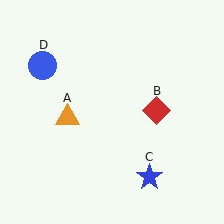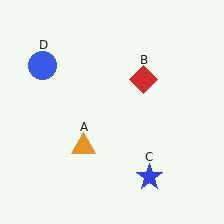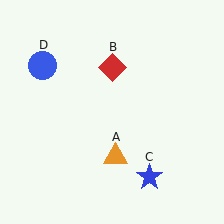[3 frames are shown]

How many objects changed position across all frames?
2 objects changed position: orange triangle (object A), red diamond (object B).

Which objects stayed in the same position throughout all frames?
Blue star (object C) and blue circle (object D) remained stationary.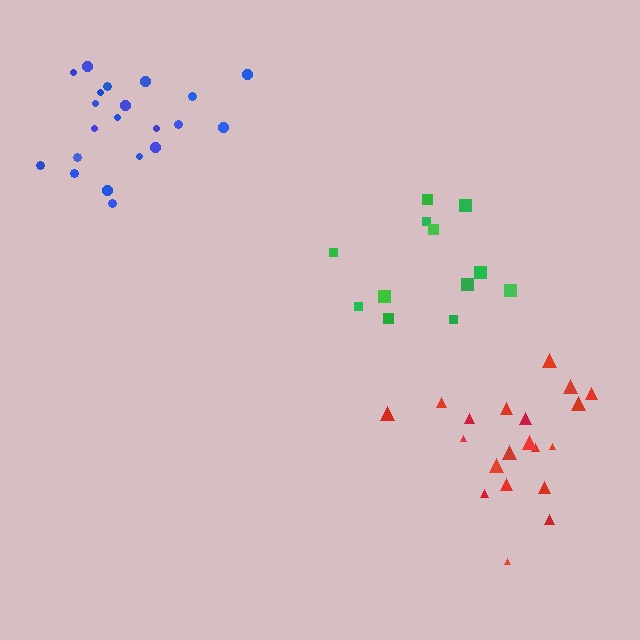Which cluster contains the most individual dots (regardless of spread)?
Blue (21).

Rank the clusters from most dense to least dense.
red, blue, green.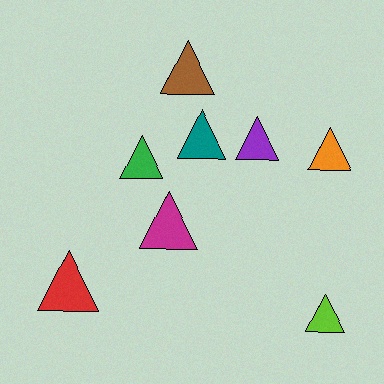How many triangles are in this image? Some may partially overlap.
There are 8 triangles.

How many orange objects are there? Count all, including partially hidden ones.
There is 1 orange object.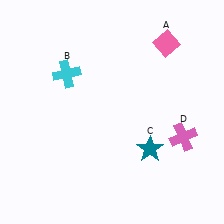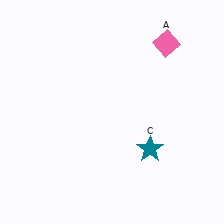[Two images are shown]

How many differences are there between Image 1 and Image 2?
There are 2 differences between the two images.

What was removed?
The cyan cross (B), the pink cross (D) were removed in Image 2.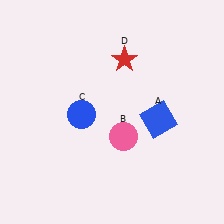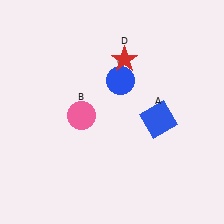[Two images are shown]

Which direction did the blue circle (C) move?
The blue circle (C) moved right.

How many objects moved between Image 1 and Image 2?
2 objects moved between the two images.